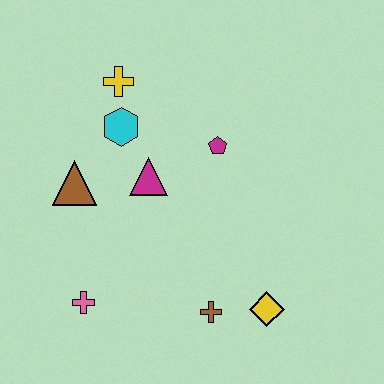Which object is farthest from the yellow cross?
The yellow diamond is farthest from the yellow cross.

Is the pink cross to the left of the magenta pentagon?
Yes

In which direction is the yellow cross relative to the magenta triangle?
The yellow cross is above the magenta triangle.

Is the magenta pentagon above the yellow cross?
No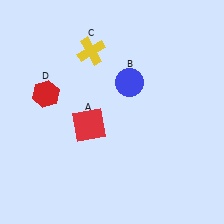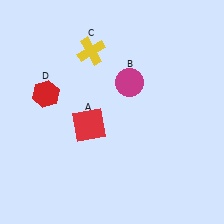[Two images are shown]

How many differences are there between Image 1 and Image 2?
There is 1 difference between the two images.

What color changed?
The circle (B) changed from blue in Image 1 to magenta in Image 2.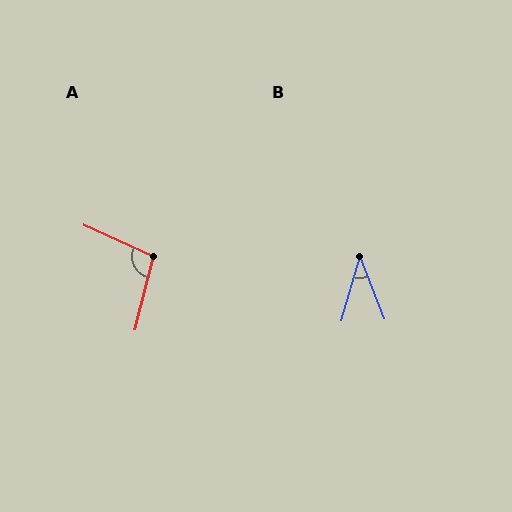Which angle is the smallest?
B, at approximately 37 degrees.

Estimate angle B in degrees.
Approximately 37 degrees.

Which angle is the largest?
A, at approximately 100 degrees.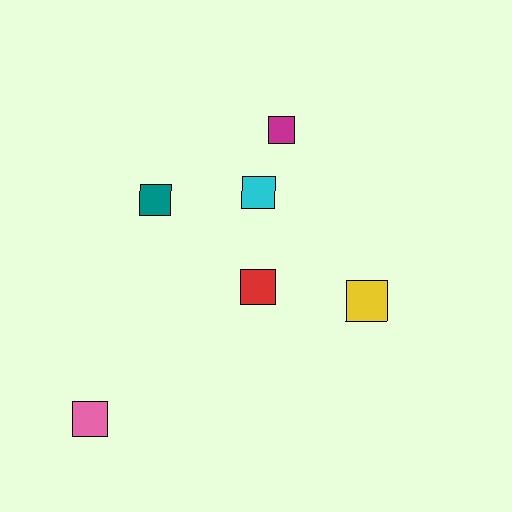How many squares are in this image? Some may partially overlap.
There are 6 squares.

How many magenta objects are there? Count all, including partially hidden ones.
There is 1 magenta object.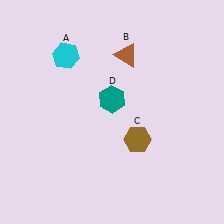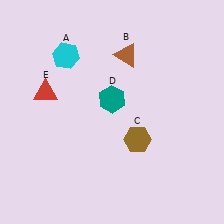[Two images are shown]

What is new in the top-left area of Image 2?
A red triangle (E) was added in the top-left area of Image 2.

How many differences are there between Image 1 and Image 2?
There is 1 difference between the two images.